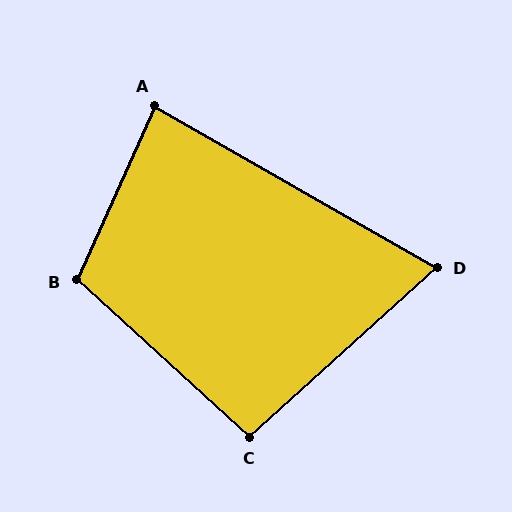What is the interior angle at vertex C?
Approximately 96 degrees (obtuse).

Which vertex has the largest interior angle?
B, at approximately 108 degrees.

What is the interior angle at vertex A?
Approximately 84 degrees (acute).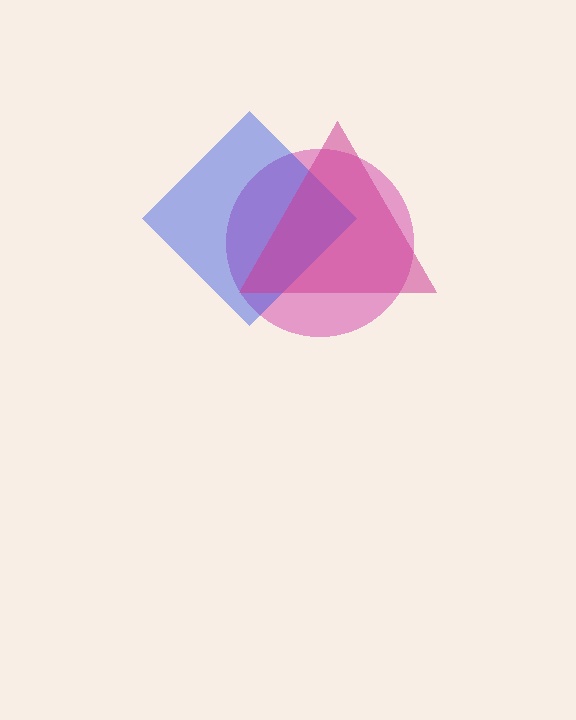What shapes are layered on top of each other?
The layered shapes are: a pink circle, a blue diamond, a magenta triangle.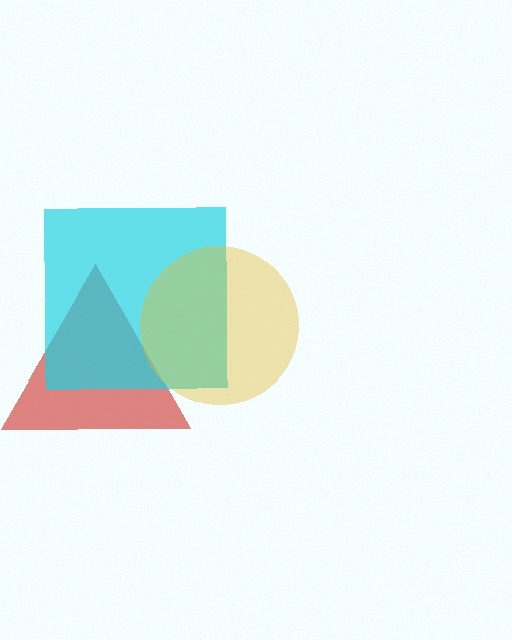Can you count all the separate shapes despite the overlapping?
Yes, there are 3 separate shapes.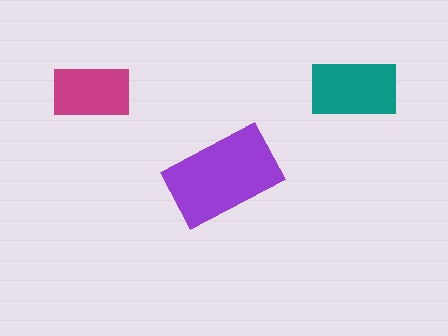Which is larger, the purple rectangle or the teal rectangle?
The purple one.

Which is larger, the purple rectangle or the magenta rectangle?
The purple one.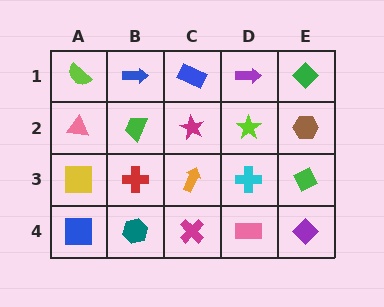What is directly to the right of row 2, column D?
A brown hexagon.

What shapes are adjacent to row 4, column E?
A green diamond (row 3, column E), a pink rectangle (row 4, column D).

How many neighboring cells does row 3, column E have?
3.